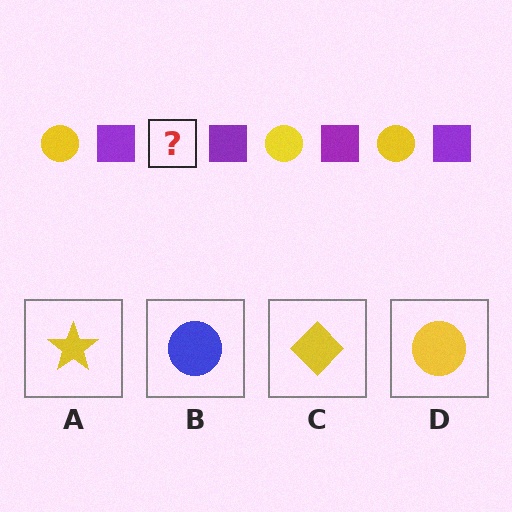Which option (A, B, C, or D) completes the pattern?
D.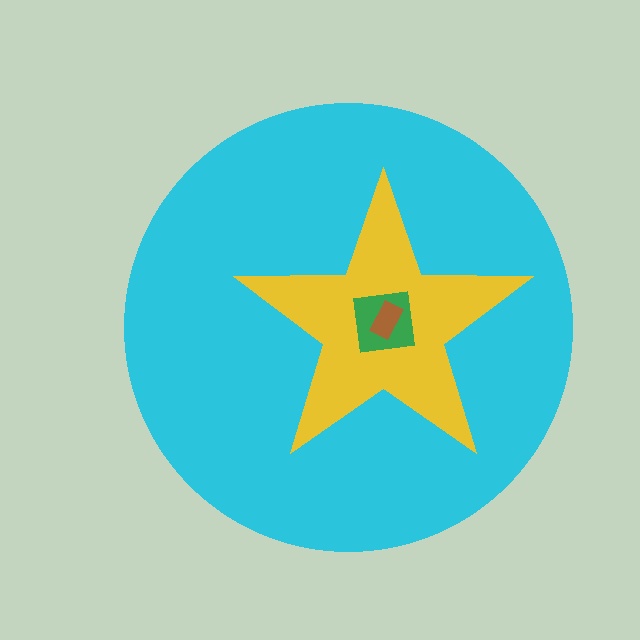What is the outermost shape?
The cyan circle.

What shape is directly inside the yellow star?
The green square.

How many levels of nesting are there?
4.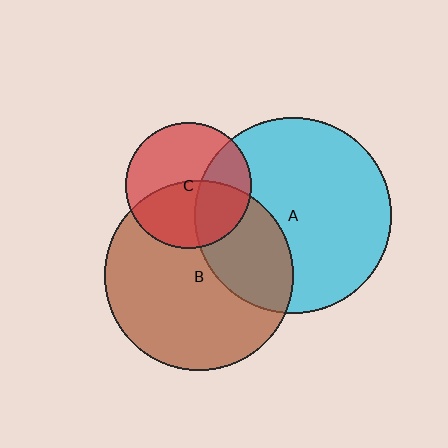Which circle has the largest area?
Circle A (cyan).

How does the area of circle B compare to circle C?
Approximately 2.3 times.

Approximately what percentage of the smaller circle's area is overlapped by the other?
Approximately 30%.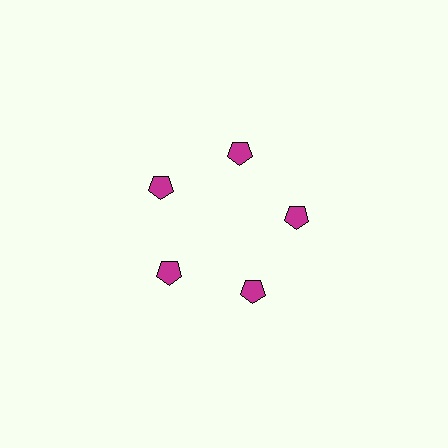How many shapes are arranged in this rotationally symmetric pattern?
There are 5 shapes, arranged in 5 groups of 1.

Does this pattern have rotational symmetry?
Yes, this pattern has 5-fold rotational symmetry. It looks the same after rotating 72 degrees around the center.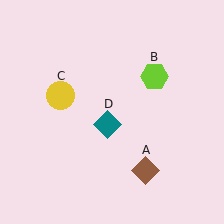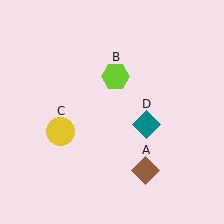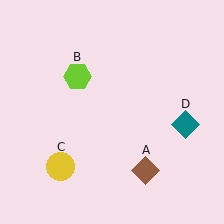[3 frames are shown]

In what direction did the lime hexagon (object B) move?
The lime hexagon (object B) moved left.